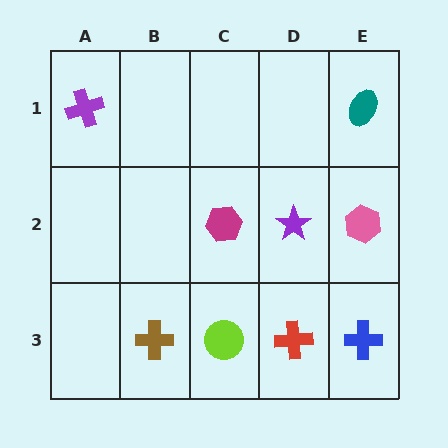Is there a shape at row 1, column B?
No, that cell is empty.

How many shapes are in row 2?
3 shapes.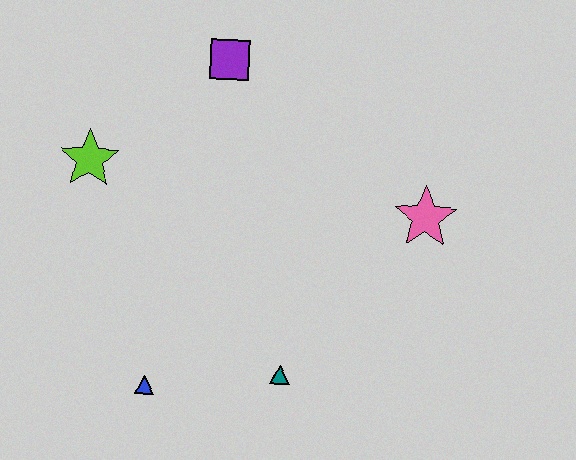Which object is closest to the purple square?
The lime star is closest to the purple square.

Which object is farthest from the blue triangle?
The purple square is farthest from the blue triangle.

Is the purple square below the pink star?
No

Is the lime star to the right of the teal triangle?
No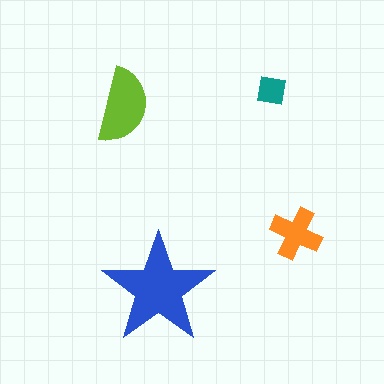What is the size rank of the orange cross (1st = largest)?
3rd.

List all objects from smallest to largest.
The teal square, the orange cross, the lime semicircle, the blue star.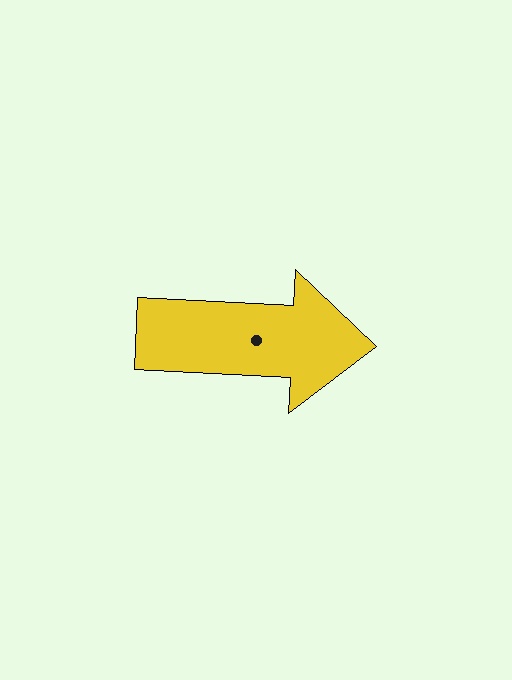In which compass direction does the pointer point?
East.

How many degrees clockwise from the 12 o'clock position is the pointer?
Approximately 93 degrees.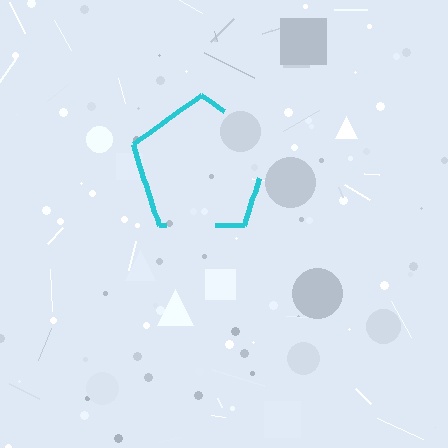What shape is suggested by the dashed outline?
The dashed outline suggests a pentagon.